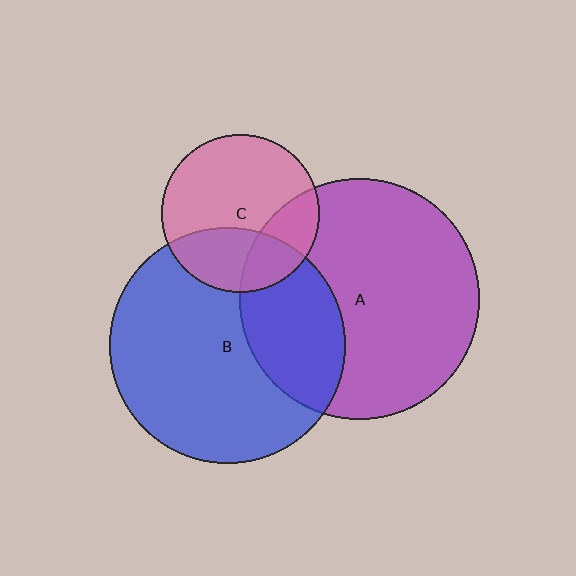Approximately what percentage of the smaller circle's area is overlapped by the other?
Approximately 30%.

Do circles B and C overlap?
Yes.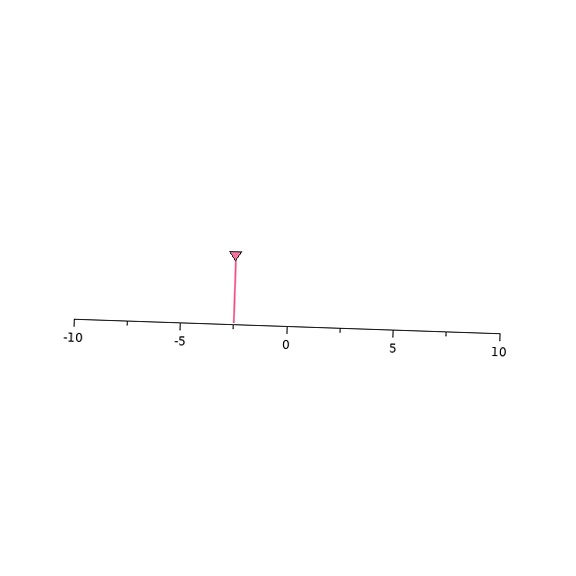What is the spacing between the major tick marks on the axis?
The major ticks are spaced 5 apart.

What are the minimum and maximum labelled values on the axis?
The axis runs from -10 to 10.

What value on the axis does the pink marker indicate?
The marker indicates approximately -2.5.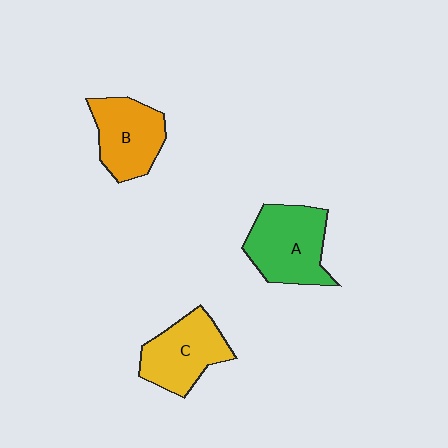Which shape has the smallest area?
Shape B (orange).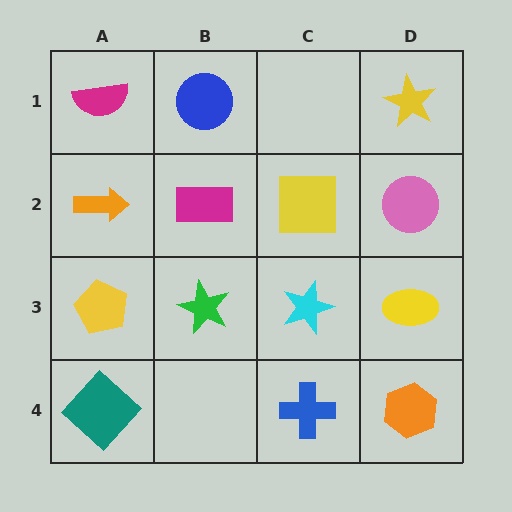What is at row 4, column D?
An orange hexagon.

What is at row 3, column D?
A yellow ellipse.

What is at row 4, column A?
A teal diamond.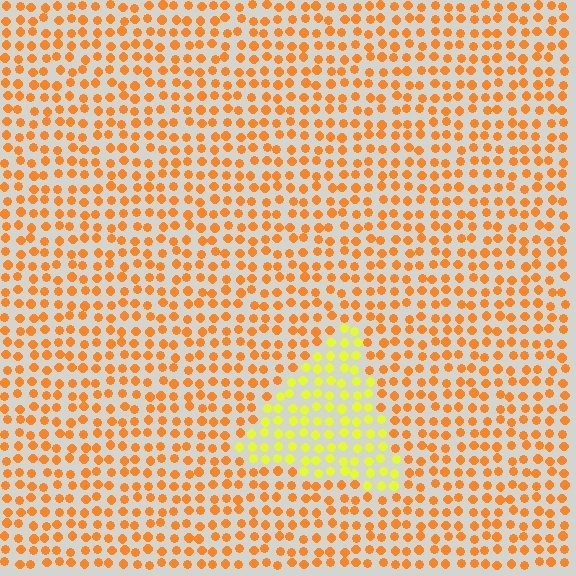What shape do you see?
I see a triangle.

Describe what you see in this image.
The image is filled with small orange elements in a uniform arrangement. A triangle-shaped region is visible where the elements are tinted to a slightly different hue, forming a subtle color boundary.